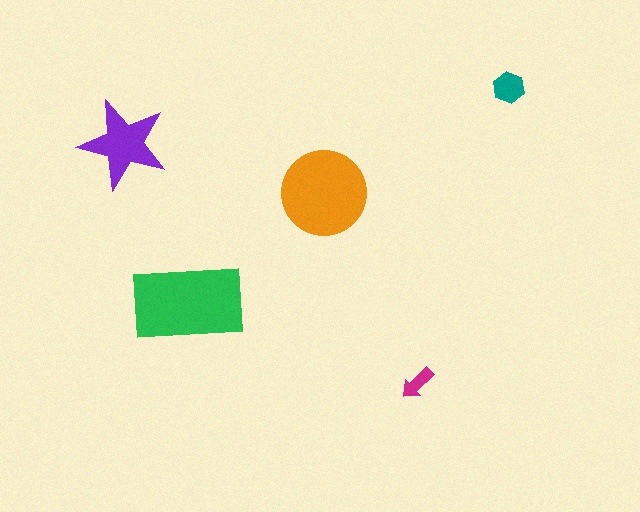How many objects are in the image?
There are 5 objects in the image.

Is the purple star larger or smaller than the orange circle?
Smaller.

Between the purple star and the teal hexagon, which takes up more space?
The purple star.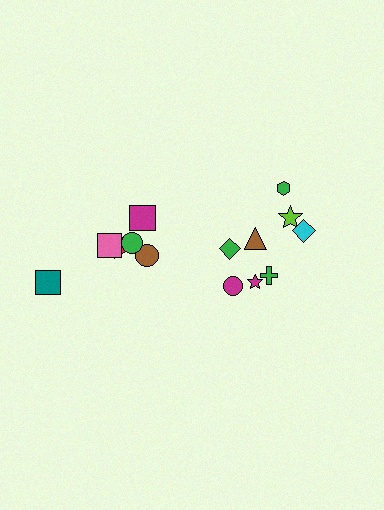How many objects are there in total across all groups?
There are 14 objects.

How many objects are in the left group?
There are 6 objects.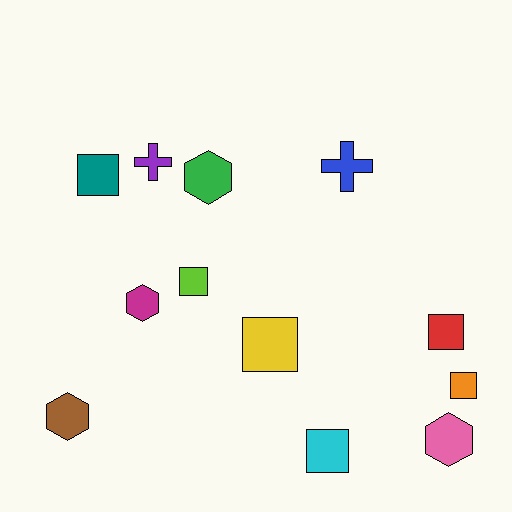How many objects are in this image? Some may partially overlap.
There are 12 objects.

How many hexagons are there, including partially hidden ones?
There are 4 hexagons.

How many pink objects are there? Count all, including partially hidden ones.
There is 1 pink object.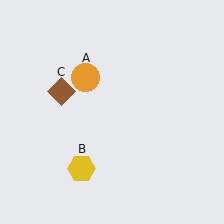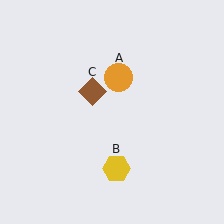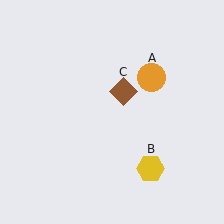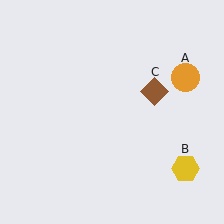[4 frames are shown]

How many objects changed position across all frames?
3 objects changed position: orange circle (object A), yellow hexagon (object B), brown diamond (object C).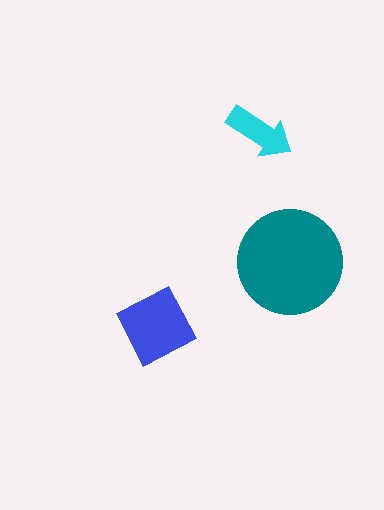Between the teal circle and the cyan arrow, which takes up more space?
The teal circle.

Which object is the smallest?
The cyan arrow.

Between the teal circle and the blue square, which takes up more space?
The teal circle.